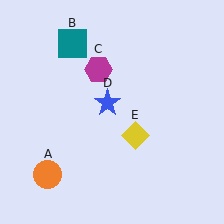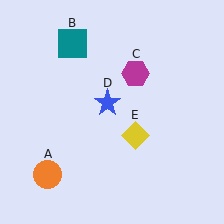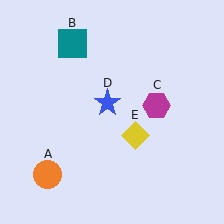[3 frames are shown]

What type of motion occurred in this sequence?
The magenta hexagon (object C) rotated clockwise around the center of the scene.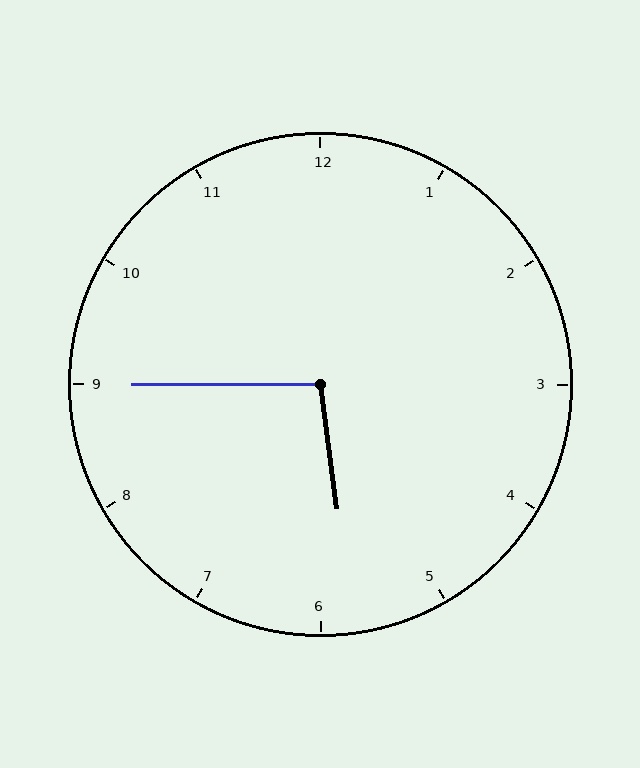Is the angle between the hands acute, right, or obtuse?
It is obtuse.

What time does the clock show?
5:45.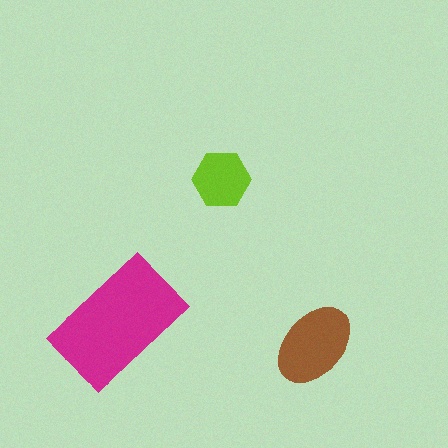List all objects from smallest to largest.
The lime hexagon, the brown ellipse, the magenta rectangle.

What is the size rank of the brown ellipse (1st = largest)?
2nd.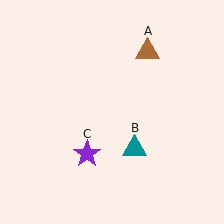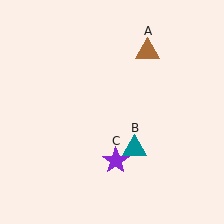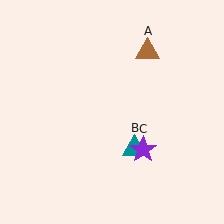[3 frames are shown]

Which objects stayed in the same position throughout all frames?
Brown triangle (object A) and teal triangle (object B) remained stationary.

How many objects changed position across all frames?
1 object changed position: purple star (object C).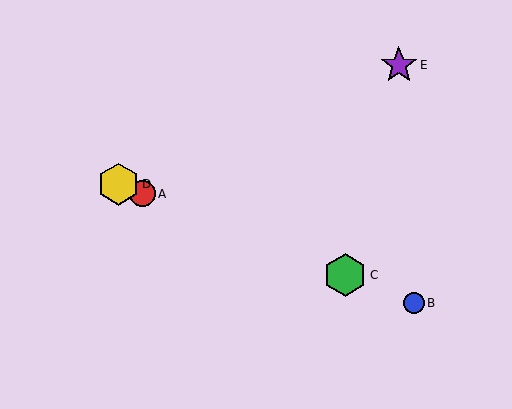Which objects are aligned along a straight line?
Objects A, B, C, D are aligned along a straight line.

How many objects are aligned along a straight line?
4 objects (A, B, C, D) are aligned along a straight line.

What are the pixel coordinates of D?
Object D is at (118, 184).